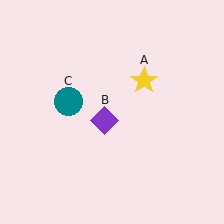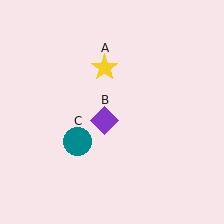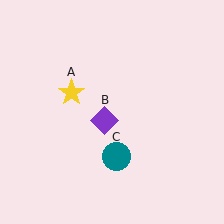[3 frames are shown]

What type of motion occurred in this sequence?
The yellow star (object A), teal circle (object C) rotated counterclockwise around the center of the scene.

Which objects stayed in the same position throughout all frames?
Purple diamond (object B) remained stationary.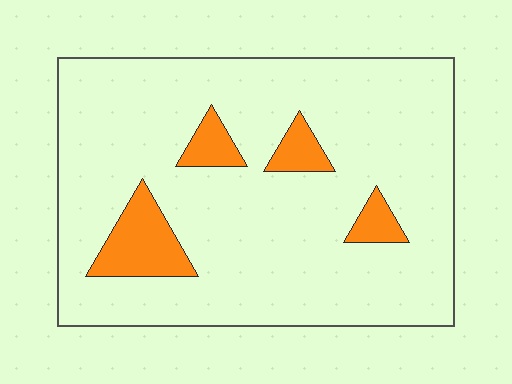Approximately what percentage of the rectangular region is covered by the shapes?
Approximately 10%.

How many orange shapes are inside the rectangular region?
4.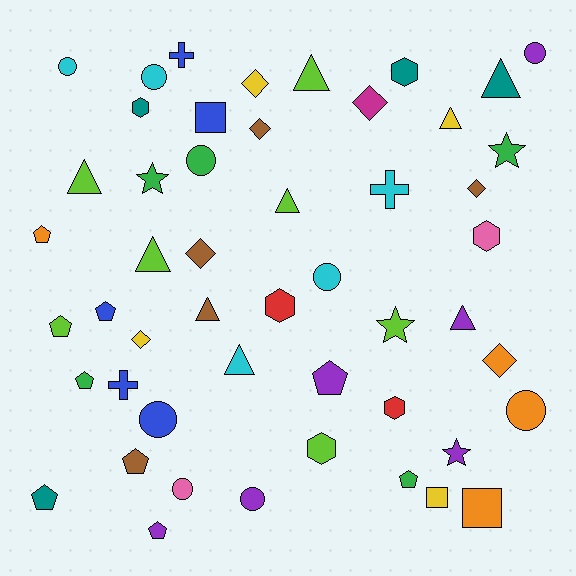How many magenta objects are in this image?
There is 1 magenta object.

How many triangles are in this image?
There are 9 triangles.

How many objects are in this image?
There are 50 objects.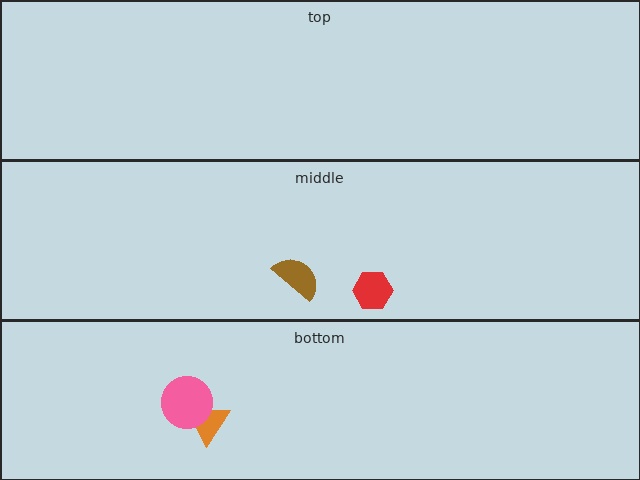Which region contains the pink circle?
The bottom region.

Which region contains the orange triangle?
The bottom region.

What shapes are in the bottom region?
The orange triangle, the pink circle.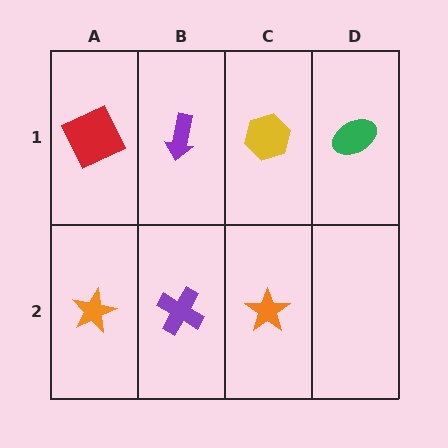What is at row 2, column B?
A purple cross.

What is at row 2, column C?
An orange star.